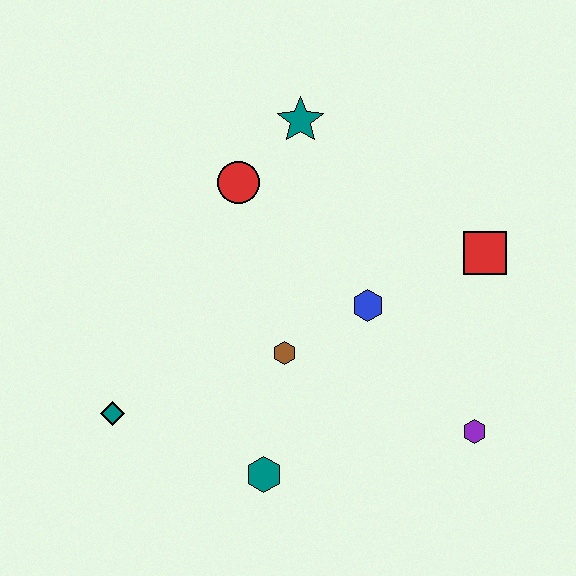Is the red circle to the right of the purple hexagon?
No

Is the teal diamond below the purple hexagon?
No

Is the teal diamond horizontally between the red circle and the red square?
No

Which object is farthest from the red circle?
The purple hexagon is farthest from the red circle.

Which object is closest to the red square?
The blue hexagon is closest to the red square.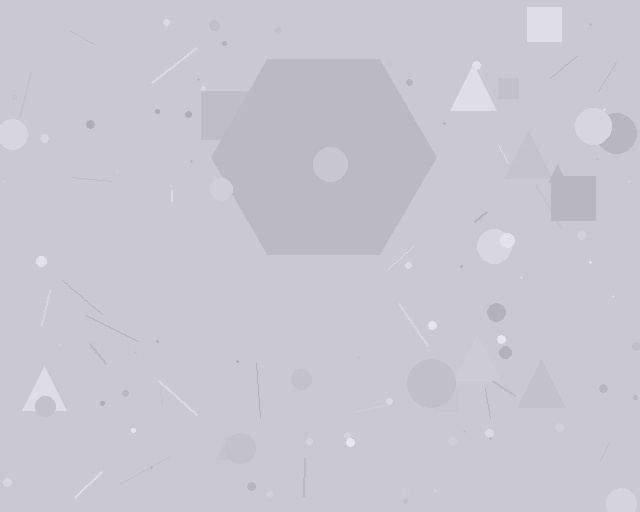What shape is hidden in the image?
A hexagon is hidden in the image.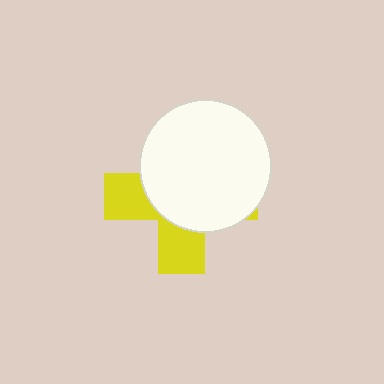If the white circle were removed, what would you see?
You would see the complete yellow cross.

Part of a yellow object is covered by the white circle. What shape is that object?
It is a cross.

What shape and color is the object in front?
The object in front is a white circle.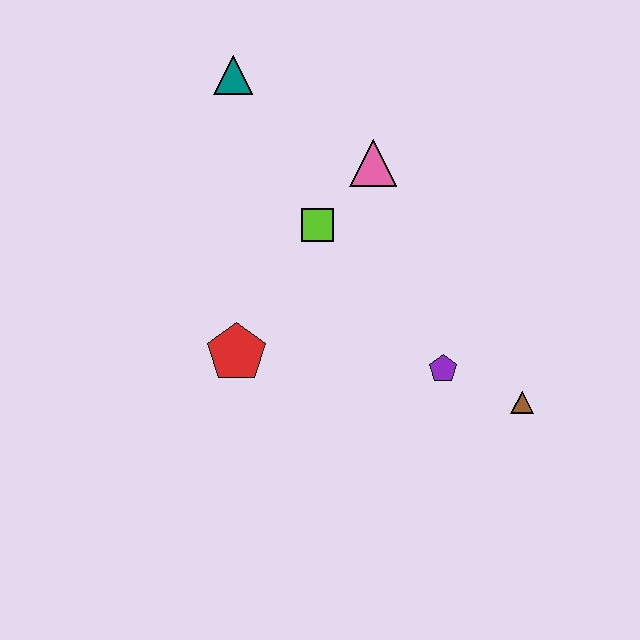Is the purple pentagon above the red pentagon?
No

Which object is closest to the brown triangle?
The purple pentagon is closest to the brown triangle.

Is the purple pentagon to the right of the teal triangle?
Yes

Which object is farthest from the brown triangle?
The teal triangle is farthest from the brown triangle.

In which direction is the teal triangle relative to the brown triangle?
The teal triangle is above the brown triangle.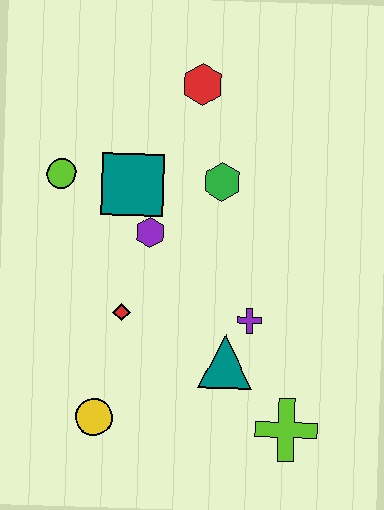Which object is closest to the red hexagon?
The green hexagon is closest to the red hexagon.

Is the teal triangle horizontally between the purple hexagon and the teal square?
No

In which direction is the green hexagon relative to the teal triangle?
The green hexagon is above the teal triangle.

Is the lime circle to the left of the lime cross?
Yes